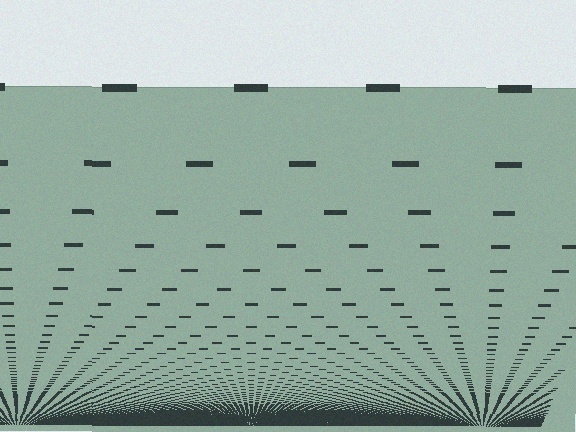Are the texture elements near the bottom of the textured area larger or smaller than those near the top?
Smaller. The gradient is inverted — elements near the bottom are smaller and denser.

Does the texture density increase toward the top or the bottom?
Density increases toward the bottom.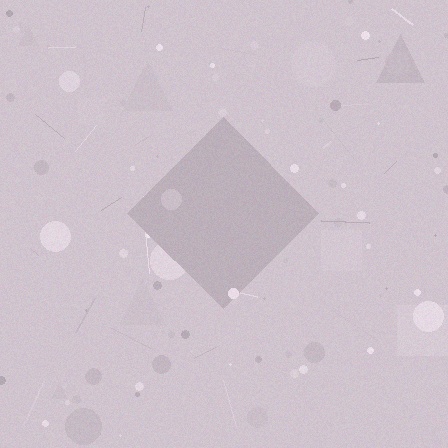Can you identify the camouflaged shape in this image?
The camouflaged shape is a diamond.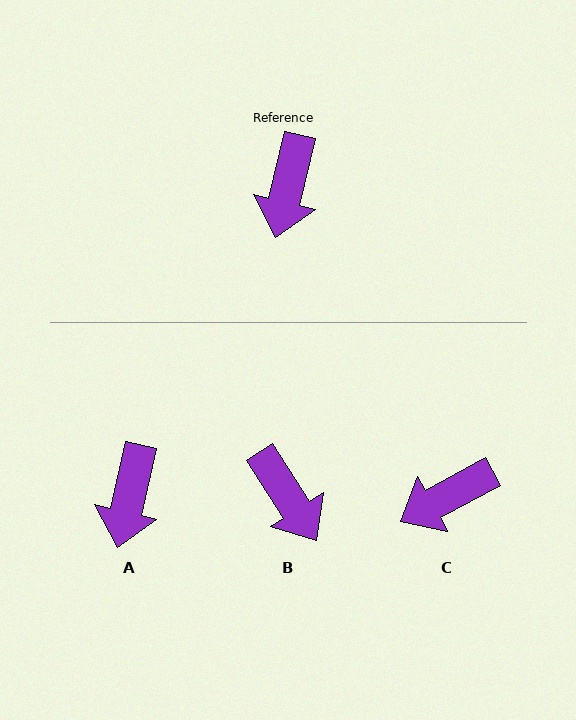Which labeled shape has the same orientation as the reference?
A.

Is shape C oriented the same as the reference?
No, it is off by about 48 degrees.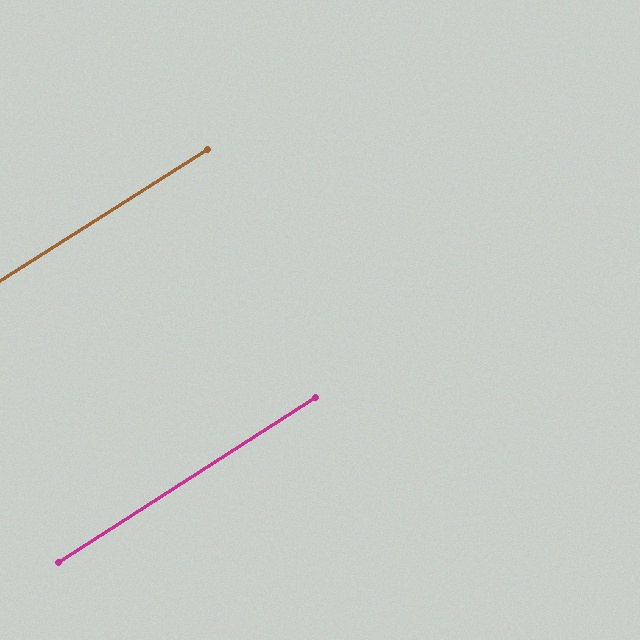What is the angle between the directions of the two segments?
Approximately 0 degrees.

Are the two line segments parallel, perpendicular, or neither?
Parallel — their directions differ by only 0.3°.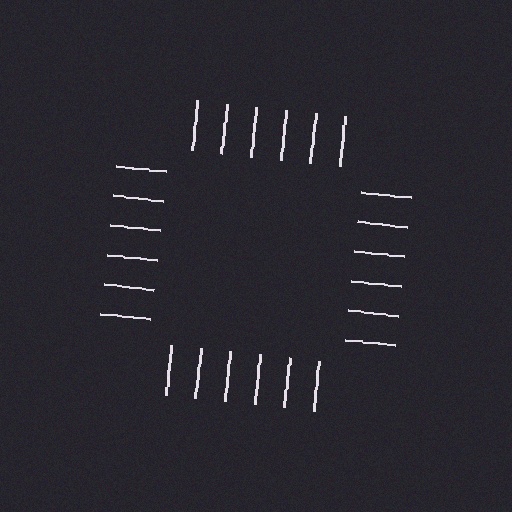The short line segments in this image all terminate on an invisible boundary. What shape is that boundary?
An illusory square — the line segments terminate on its edges but no continuous stroke is drawn.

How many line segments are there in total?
24 — 6 along each of the 4 edges.